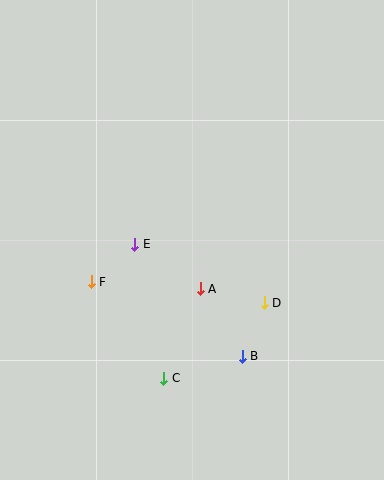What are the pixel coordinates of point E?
Point E is at (135, 245).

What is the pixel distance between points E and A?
The distance between E and A is 79 pixels.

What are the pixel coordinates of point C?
Point C is at (164, 378).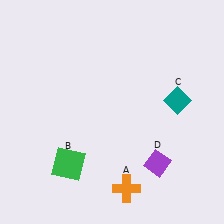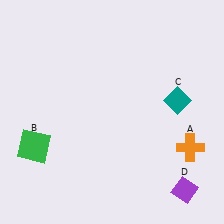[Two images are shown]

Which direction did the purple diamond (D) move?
The purple diamond (D) moved right.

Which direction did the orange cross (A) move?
The orange cross (A) moved right.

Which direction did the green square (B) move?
The green square (B) moved left.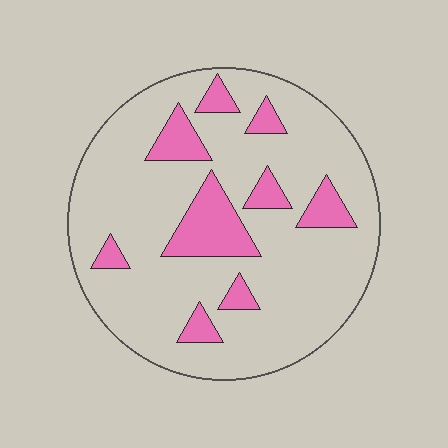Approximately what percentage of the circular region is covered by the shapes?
Approximately 20%.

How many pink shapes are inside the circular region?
9.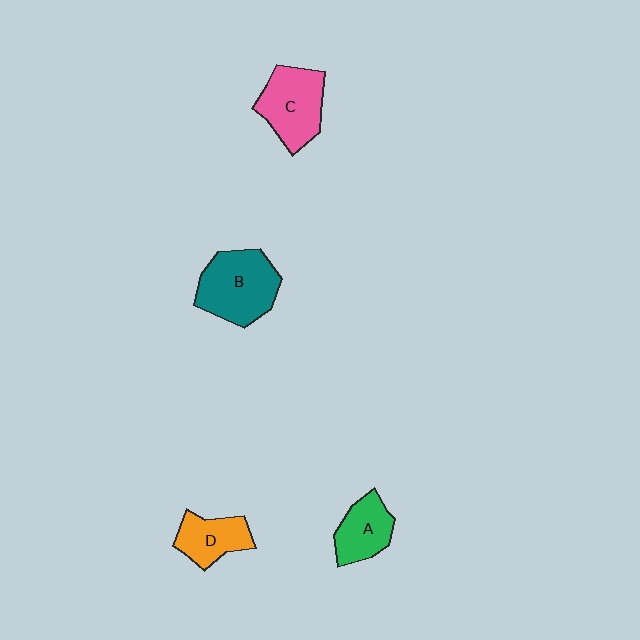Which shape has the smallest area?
Shape D (orange).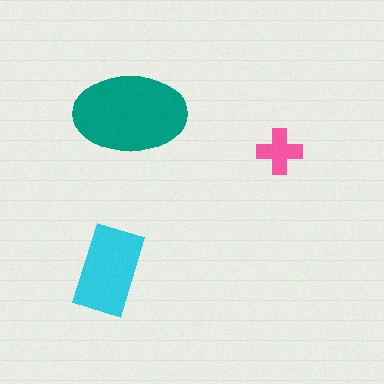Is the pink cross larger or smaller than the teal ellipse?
Smaller.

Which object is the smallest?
The pink cross.